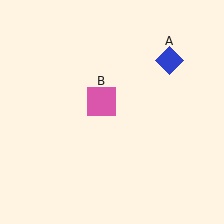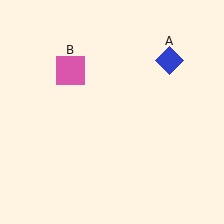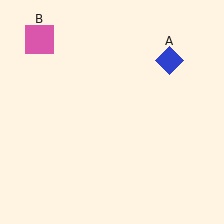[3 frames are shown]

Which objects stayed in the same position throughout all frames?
Blue diamond (object A) remained stationary.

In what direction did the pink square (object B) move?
The pink square (object B) moved up and to the left.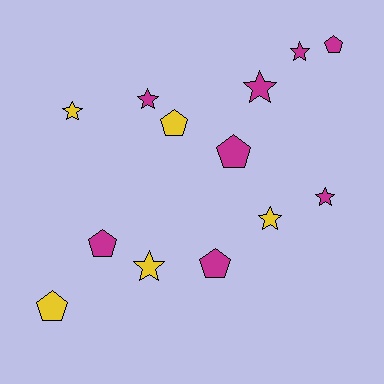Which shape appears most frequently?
Star, with 7 objects.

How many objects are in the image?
There are 13 objects.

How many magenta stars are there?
There are 4 magenta stars.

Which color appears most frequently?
Magenta, with 8 objects.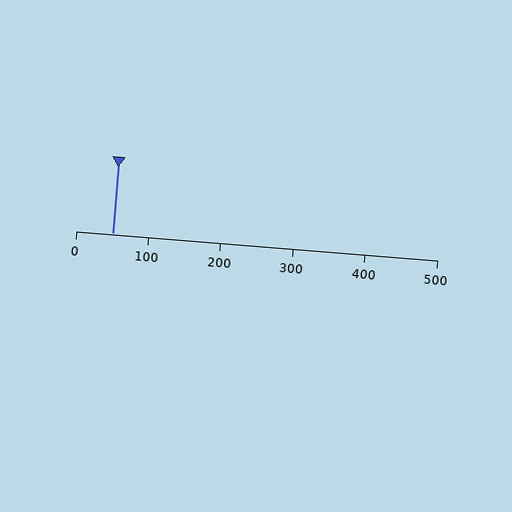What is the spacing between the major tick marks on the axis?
The major ticks are spaced 100 apart.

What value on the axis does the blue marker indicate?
The marker indicates approximately 50.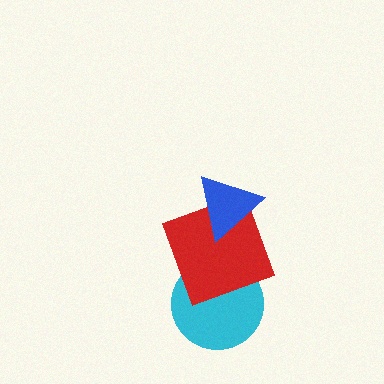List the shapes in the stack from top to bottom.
From top to bottom: the blue triangle, the red square, the cyan circle.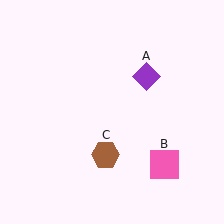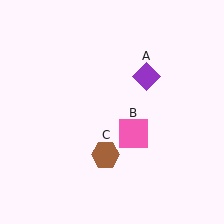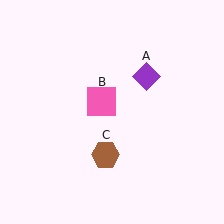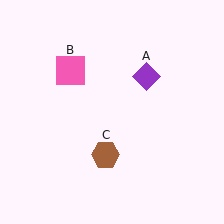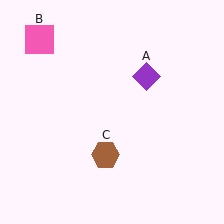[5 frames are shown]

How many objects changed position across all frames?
1 object changed position: pink square (object B).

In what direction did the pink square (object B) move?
The pink square (object B) moved up and to the left.